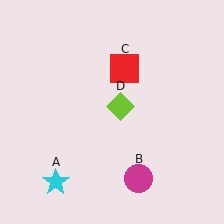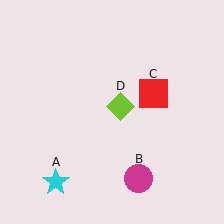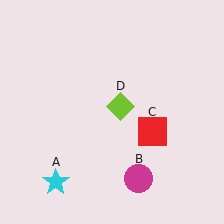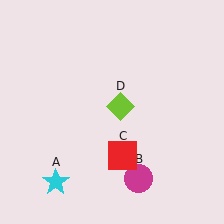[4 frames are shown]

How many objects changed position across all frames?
1 object changed position: red square (object C).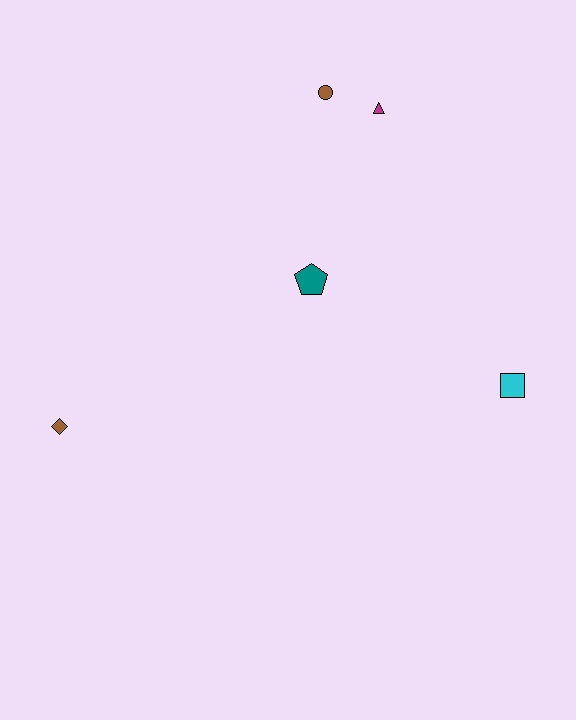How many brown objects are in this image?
There are 2 brown objects.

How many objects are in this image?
There are 5 objects.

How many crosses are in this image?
There are no crosses.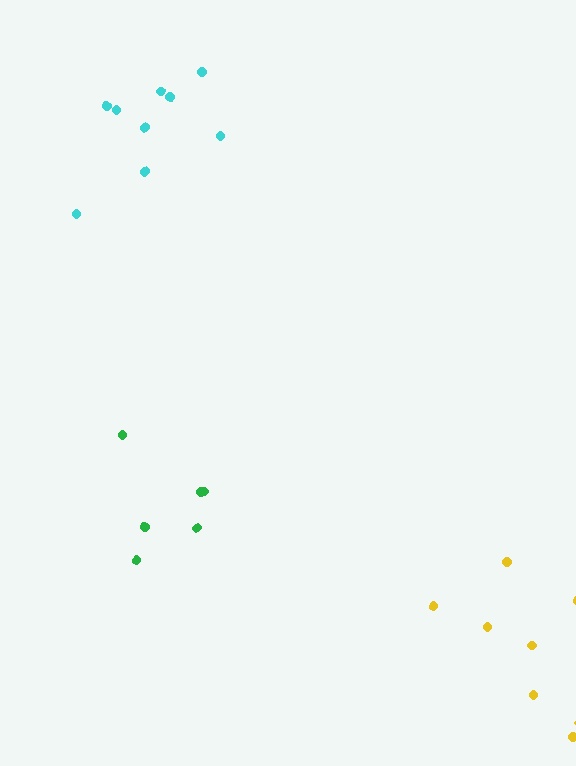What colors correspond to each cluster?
The clusters are colored: cyan, yellow, green.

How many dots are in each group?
Group 1: 9 dots, Group 2: 8 dots, Group 3: 6 dots (23 total).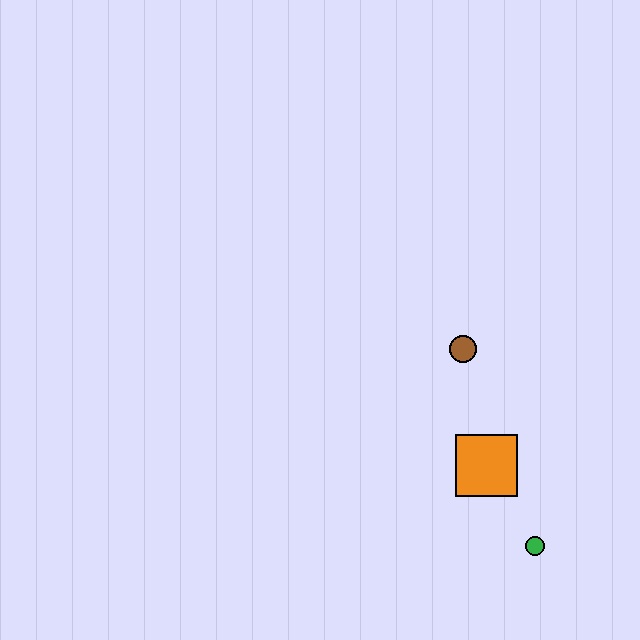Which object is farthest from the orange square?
The brown circle is farthest from the orange square.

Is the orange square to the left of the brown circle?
No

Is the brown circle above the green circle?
Yes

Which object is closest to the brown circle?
The orange square is closest to the brown circle.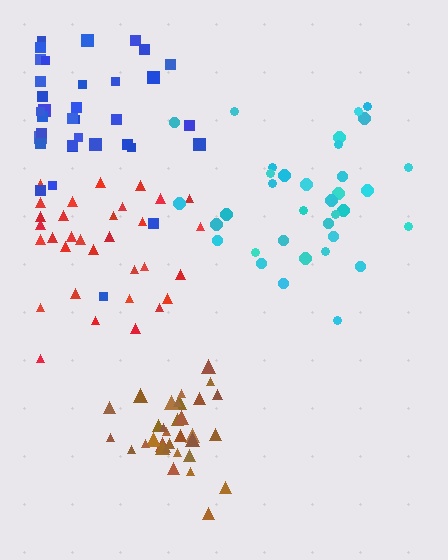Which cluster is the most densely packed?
Brown.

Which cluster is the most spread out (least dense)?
Red.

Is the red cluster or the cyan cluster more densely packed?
Cyan.